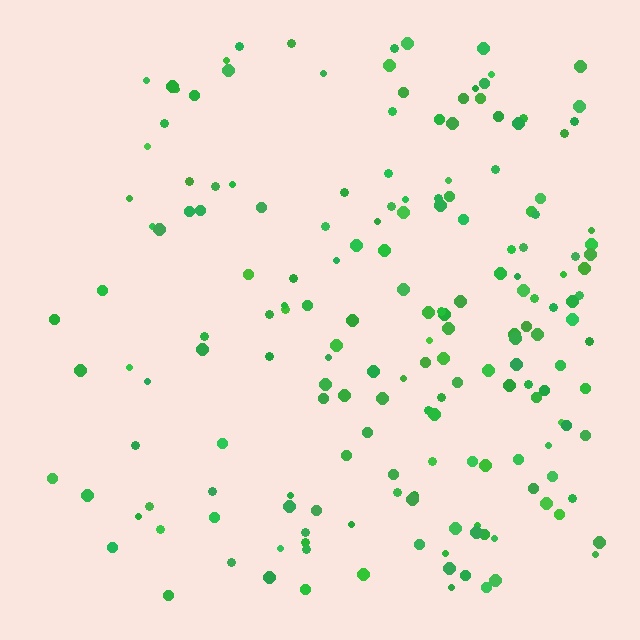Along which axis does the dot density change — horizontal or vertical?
Horizontal.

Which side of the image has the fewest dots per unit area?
The left.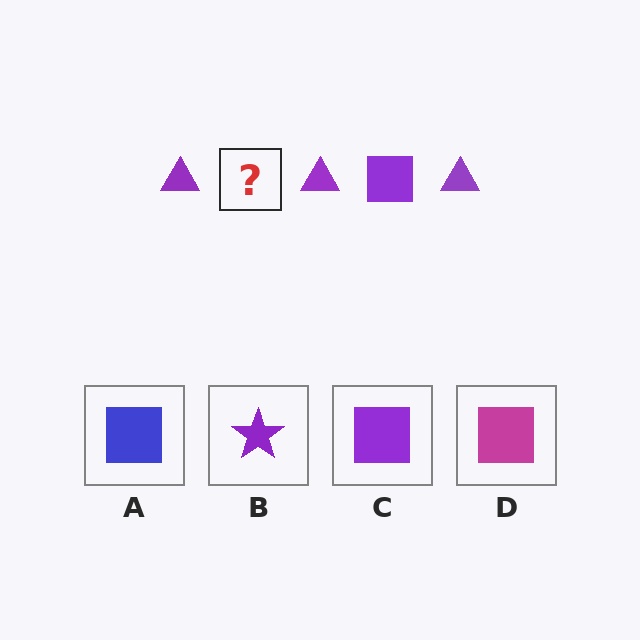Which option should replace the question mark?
Option C.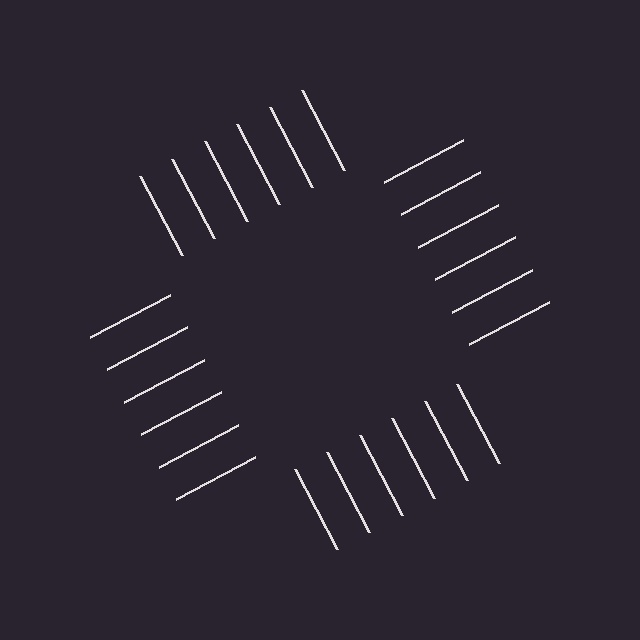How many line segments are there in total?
24 — 6 along each of the 4 edges.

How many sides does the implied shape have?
4 sides — the line-ends trace a square.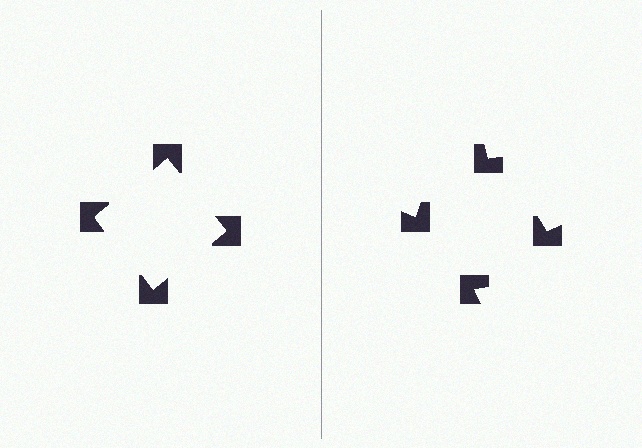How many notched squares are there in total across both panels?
8 — 4 on each side.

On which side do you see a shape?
An illusory square appears on the left side. On the right side the wedge cuts are rotated, so no coherent shape forms.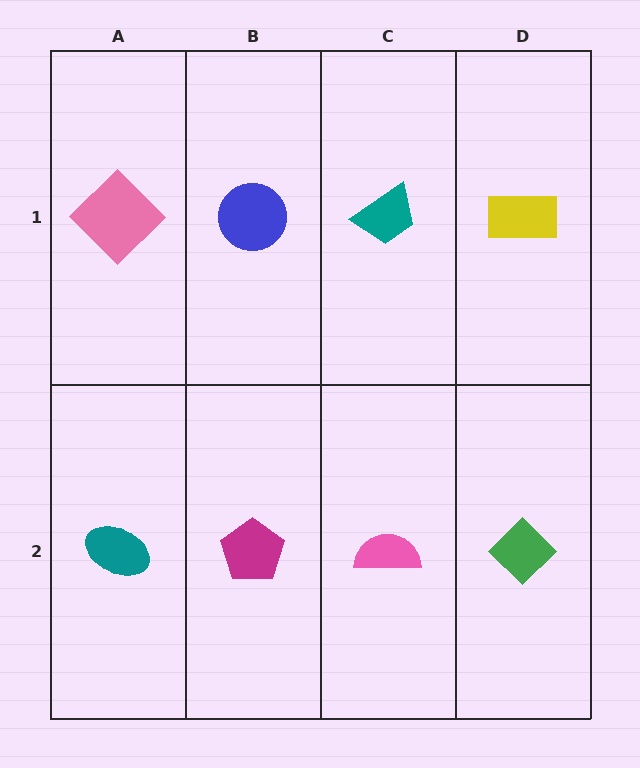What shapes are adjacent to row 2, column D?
A yellow rectangle (row 1, column D), a pink semicircle (row 2, column C).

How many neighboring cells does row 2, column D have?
2.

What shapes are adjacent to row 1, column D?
A green diamond (row 2, column D), a teal trapezoid (row 1, column C).